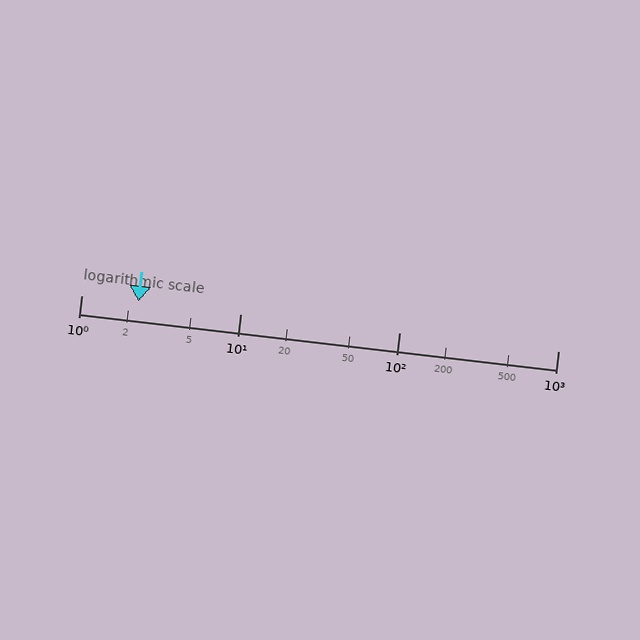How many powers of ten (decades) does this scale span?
The scale spans 3 decades, from 1 to 1000.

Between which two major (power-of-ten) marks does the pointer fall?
The pointer is between 1 and 10.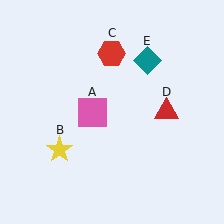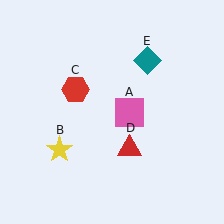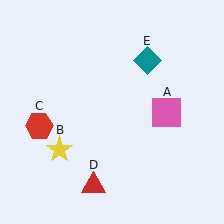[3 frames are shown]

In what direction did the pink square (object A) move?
The pink square (object A) moved right.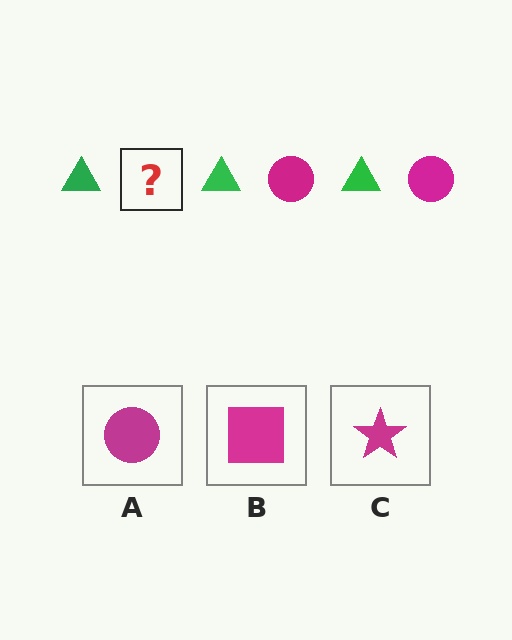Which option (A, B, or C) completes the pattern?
A.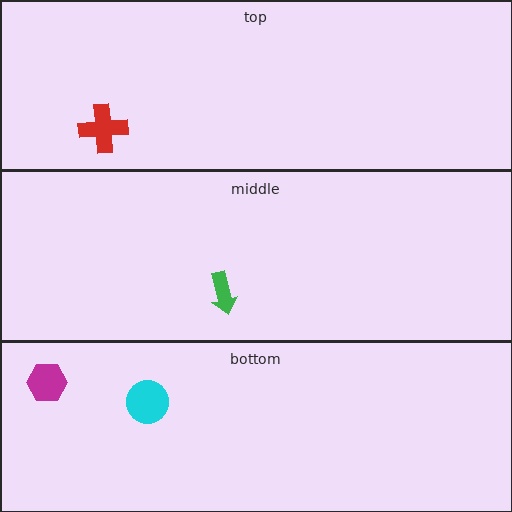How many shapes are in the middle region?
1.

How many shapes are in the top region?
1.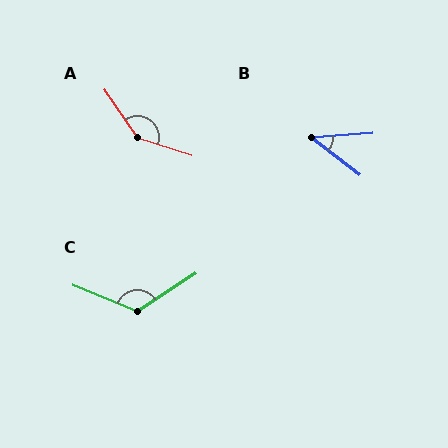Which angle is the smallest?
B, at approximately 42 degrees.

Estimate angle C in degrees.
Approximately 124 degrees.